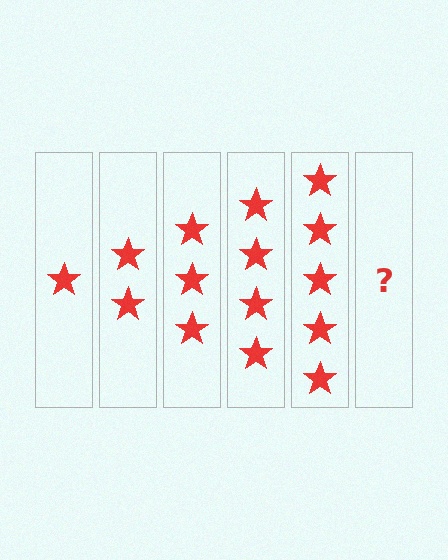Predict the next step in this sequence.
The next step is 6 stars.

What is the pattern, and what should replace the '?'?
The pattern is that each step adds one more star. The '?' should be 6 stars.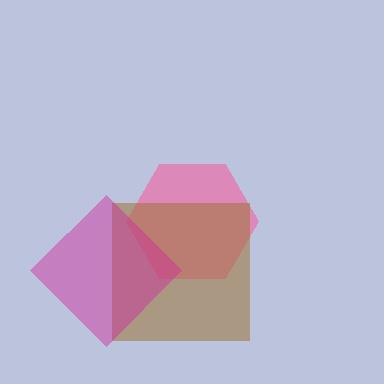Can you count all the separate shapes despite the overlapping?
Yes, there are 3 separate shapes.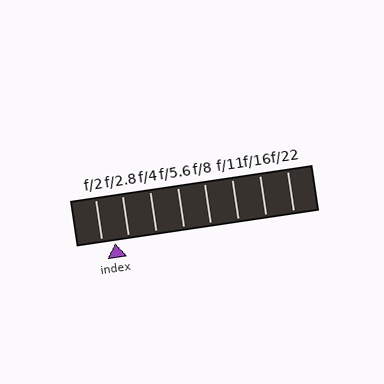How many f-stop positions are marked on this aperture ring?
There are 8 f-stop positions marked.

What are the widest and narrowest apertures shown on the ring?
The widest aperture shown is f/2 and the narrowest is f/22.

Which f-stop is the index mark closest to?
The index mark is closest to f/2.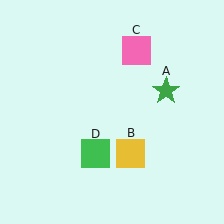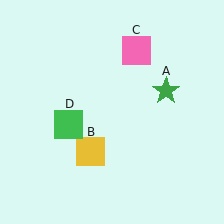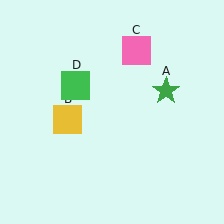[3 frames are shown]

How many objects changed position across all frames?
2 objects changed position: yellow square (object B), green square (object D).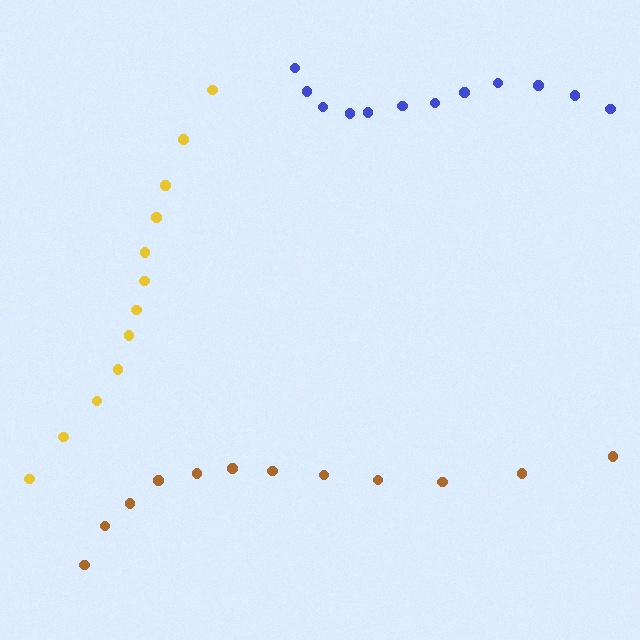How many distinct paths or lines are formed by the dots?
There are 3 distinct paths.